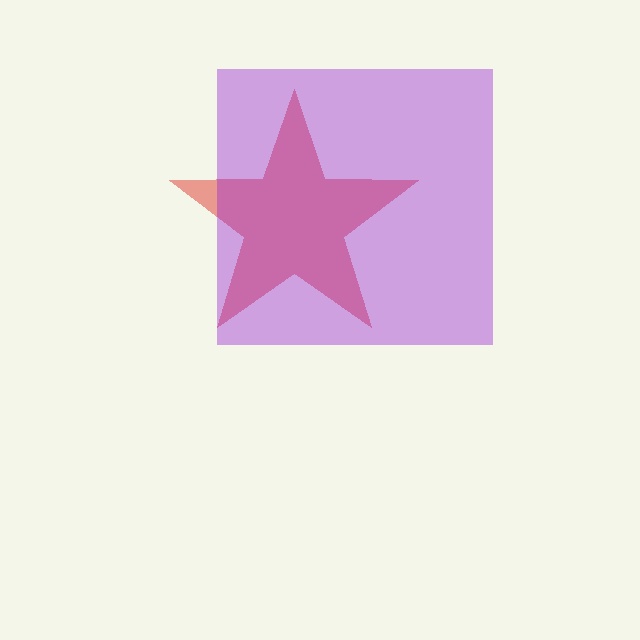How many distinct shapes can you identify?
There are 2 distinct shapes: a red star, a purple square.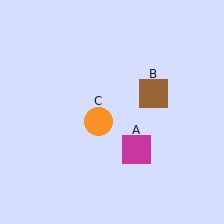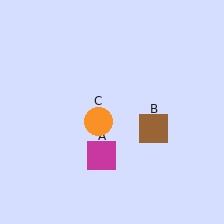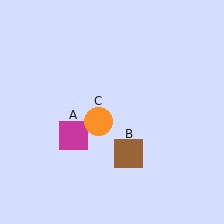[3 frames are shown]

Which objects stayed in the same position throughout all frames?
Orange circle (object C) remained stationary.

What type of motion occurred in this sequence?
The magenta square (object A), brown square (object B) rotated clockwise around the center of the scene.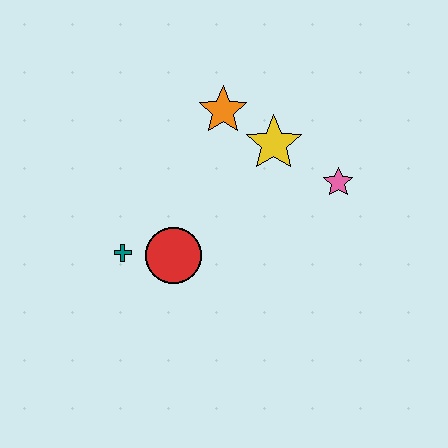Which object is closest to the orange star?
The yellow star is closest to the orange star.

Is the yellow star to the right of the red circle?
Yes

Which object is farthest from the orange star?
The teal cross is farthest from the orange star.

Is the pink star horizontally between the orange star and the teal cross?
No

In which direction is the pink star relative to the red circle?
The pink star is to the right of the red circle.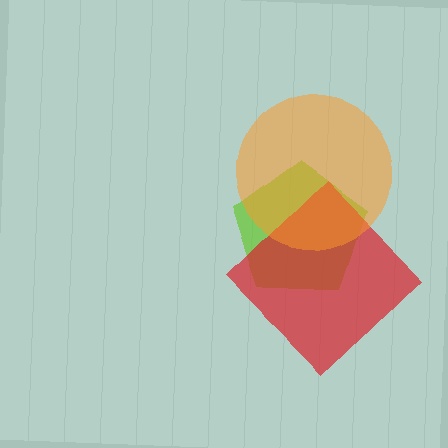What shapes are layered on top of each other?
The layered shapes are: a lime pentagon, a red diamond, an orange circle.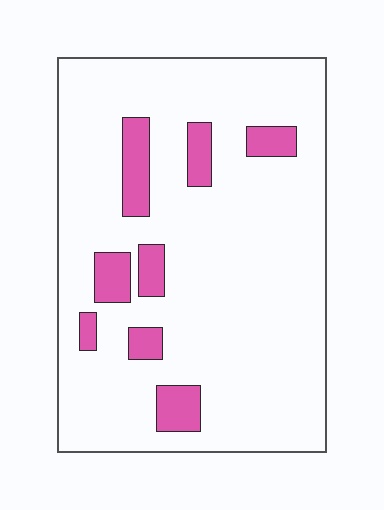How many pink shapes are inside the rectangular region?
8.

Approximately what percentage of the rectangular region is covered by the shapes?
Approximately 10%.